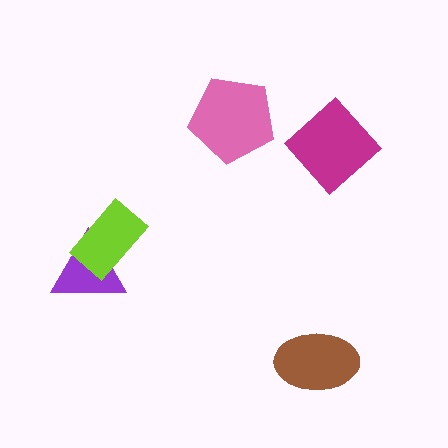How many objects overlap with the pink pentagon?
0 objects overlap with the pink pentagon.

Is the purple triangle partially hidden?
Yes, it is partially covered by another shape.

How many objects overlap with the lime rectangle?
1 object overlaps with the lime rectangle.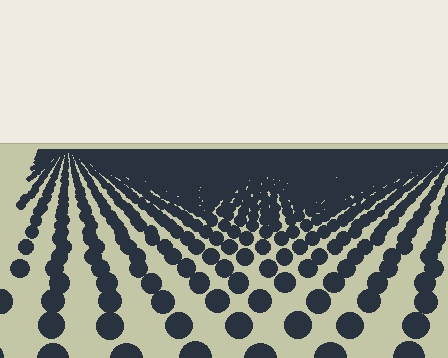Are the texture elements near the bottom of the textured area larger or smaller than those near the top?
Larger. Near the bottom, elements are closer to the viewer and appear at a bigger on-screen size.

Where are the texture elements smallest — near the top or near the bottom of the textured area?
Near the top.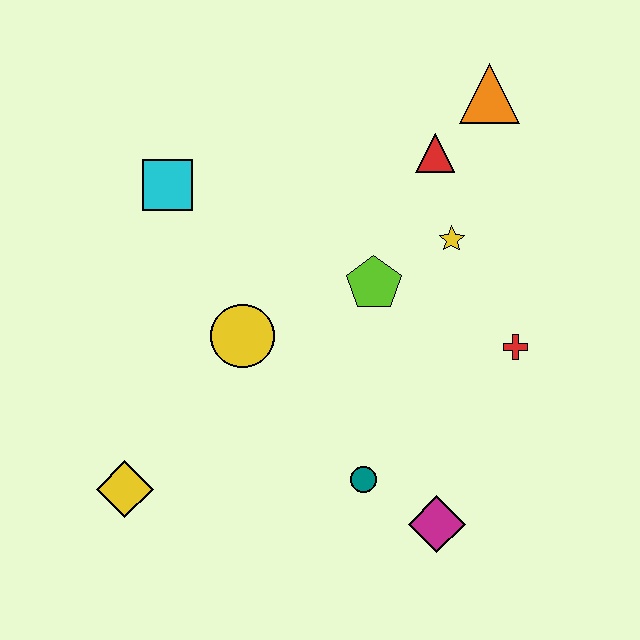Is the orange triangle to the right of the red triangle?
Yes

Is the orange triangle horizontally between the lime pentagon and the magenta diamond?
No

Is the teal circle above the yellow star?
No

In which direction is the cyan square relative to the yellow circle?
The cyan square is above the yellow circle.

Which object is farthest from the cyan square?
The magenta diamond is farthest from the cyan square.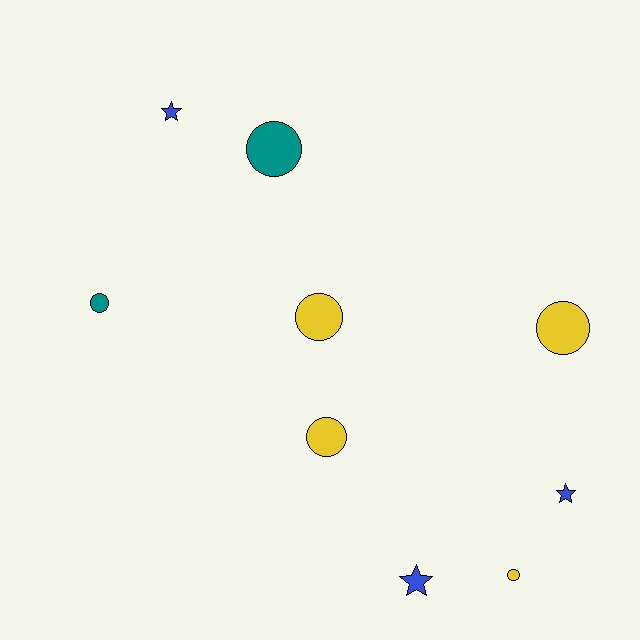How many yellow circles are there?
There are 4 yellow circles.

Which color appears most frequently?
Yellow, with 4 objects.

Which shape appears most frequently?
Circle, with 6 objects.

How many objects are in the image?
There are 9 objects.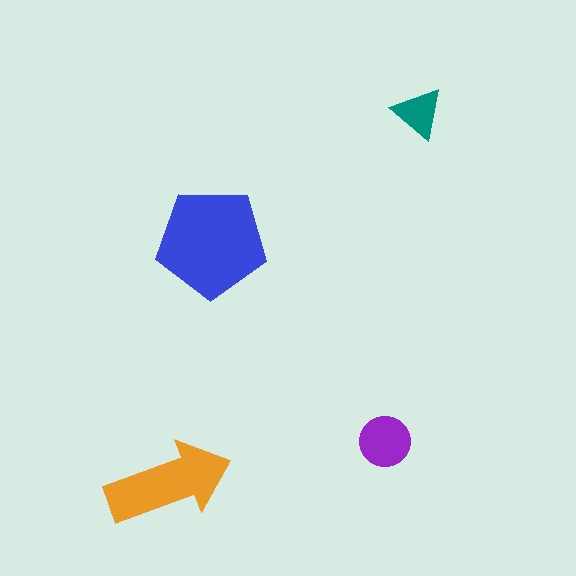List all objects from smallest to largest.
The teal triangle, the purple circle, the orange arrow, the blue pentagon.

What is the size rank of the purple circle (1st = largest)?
3rd.